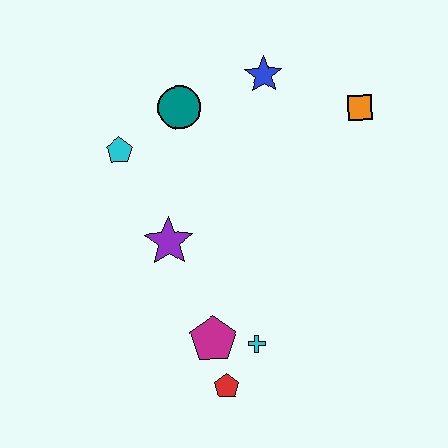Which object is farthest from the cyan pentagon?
The red pentagon is farthest from the cyan pentagon.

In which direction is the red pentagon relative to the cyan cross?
The red pentagon is below the cyan cross.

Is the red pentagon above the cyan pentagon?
No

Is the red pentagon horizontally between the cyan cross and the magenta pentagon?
Yes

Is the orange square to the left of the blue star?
No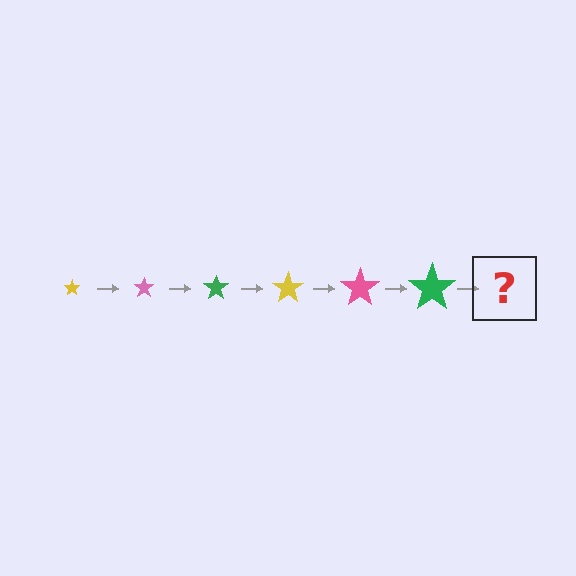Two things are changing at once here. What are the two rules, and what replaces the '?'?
The two rules are that the star grows larger each step and the color cycles through yellow, pink, and green. The '?' should be a yellow star, larger than the previous one.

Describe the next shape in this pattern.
It should be a yellow star, larger than the previous one.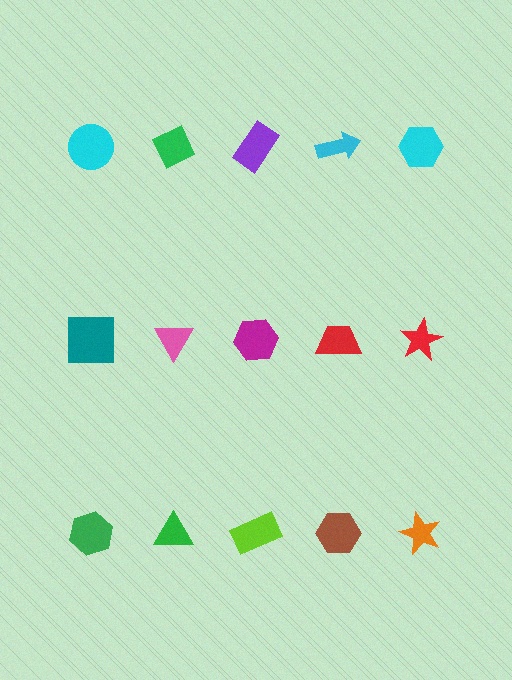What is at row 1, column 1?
A cyan circle.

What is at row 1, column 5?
A cyan hexagon.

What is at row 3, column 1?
A green hexagon.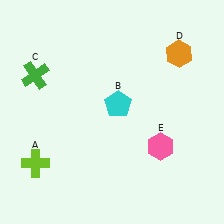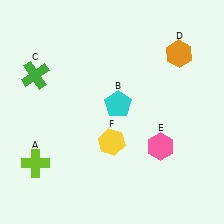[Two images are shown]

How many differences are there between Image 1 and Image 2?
There is 1 difference between the two images.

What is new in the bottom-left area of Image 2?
A yellow hexagon (F) was added in the bottom-left area of Image 2.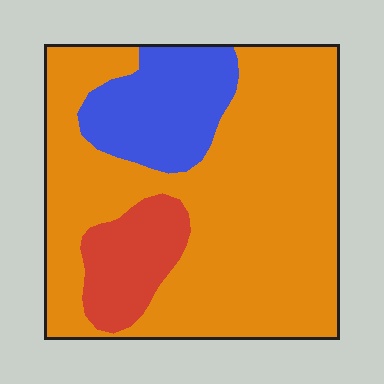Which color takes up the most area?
Orange, at roughly 70%.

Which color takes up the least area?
Red, at roughly 10%.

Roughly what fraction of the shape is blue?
Blue covers about 15% of the shape.